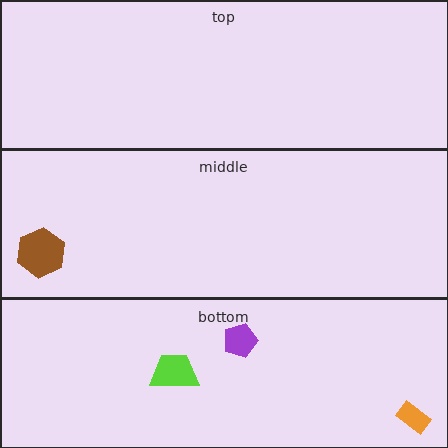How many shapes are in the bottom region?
3.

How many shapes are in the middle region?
1.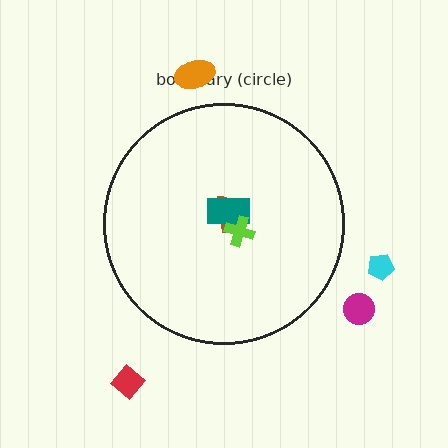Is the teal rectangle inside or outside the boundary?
Inside.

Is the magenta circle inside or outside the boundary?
Outside.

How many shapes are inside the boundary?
3 inside, 4 outside.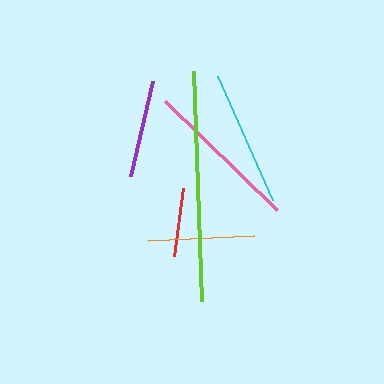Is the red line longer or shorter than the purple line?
The purple line is longer than the red line.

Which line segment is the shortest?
The red line is the shortest at approximately 69 pixels.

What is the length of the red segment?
The red segment is approximately 69 pixels long.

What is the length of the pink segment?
The pink segment is approximately 156 pixels long.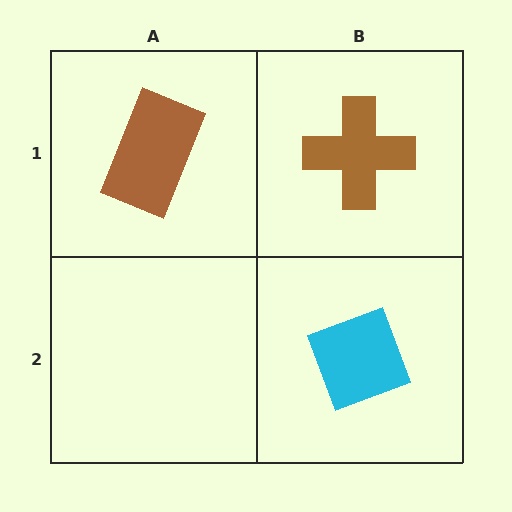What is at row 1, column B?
A brown cross.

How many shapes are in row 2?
1 shape.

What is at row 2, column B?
A cyan diamond.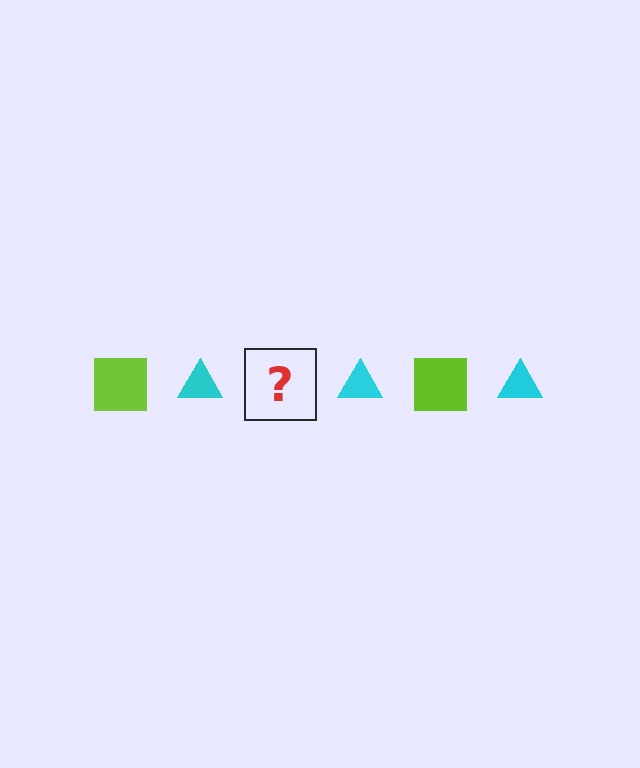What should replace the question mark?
The question mark should be replaced with a lime square.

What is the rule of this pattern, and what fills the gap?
The rule is that the pattern alternates between lime square and cyan triangle. The gap should be filled with a lime square.